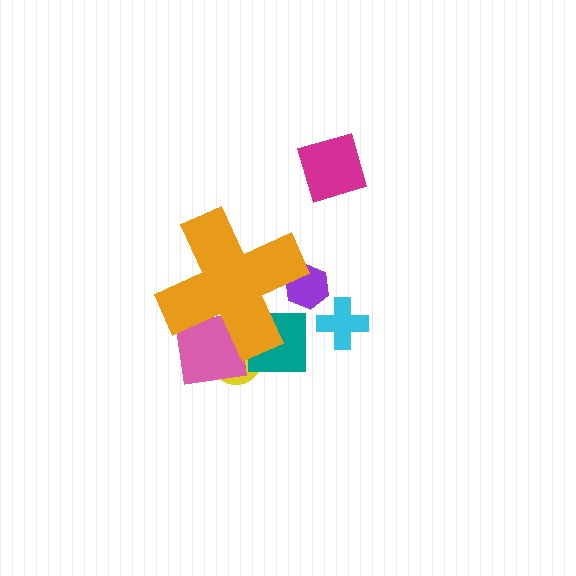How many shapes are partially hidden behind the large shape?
4 shapes are partially hidden.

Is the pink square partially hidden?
Yes, the pink square is partially hidden behind the orange cross.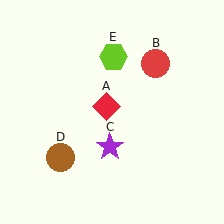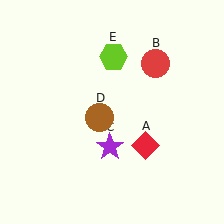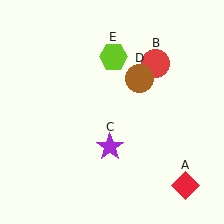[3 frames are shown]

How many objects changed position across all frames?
2 objects changed position: red diamond (object A), brown circle (object D).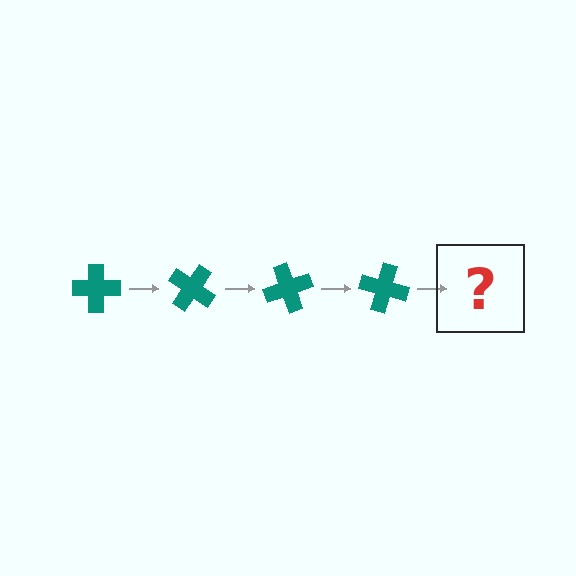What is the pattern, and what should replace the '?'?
The pattern is that the cross rotates 35 degrees each step. The '?' should be a teal cross rotated 140 degrees.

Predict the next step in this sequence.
The next step is a teal cross rotated 140 degrees.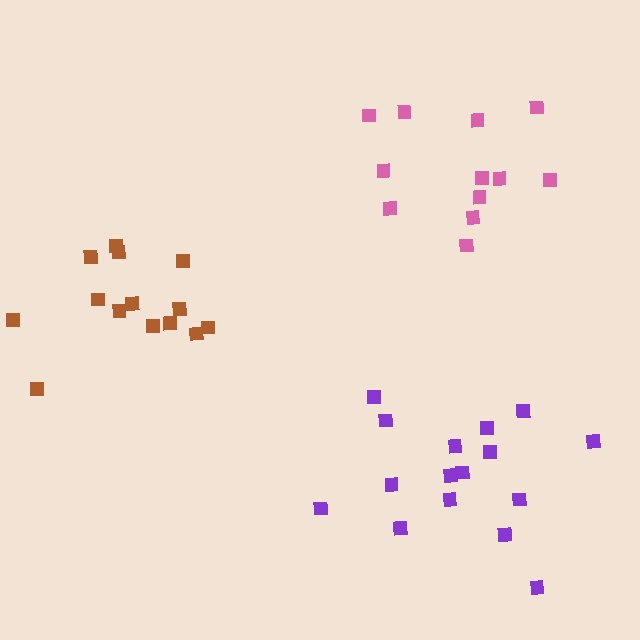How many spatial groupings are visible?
There are 3 spatial groupings.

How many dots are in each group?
Group 1: 14 dots, Group 2: 12 dots, Group 3: 16 dots (42 total).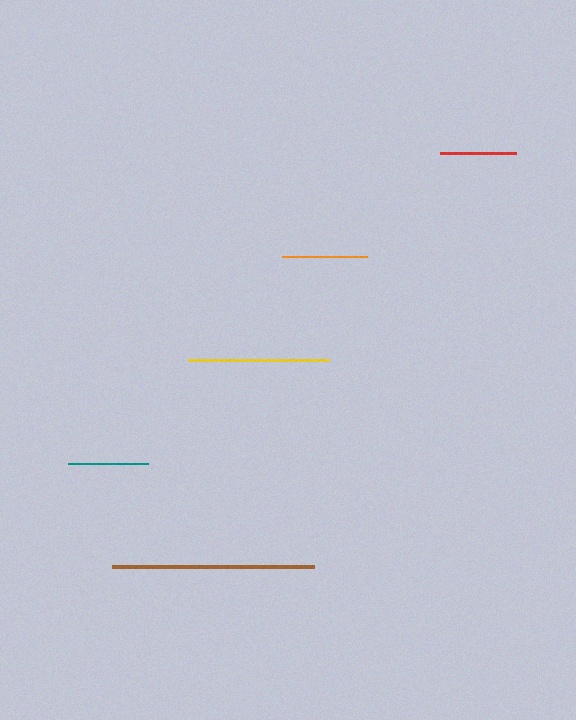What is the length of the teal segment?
The teal segment is approximately 80 pixels long.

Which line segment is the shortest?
The red line is the shortest at approximately 76 pixels.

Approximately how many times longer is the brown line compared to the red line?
The brown line is approximately 2.7 times the length of the red line.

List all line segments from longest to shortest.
From longest to shortest: brown, yellow, orange, teal, red.